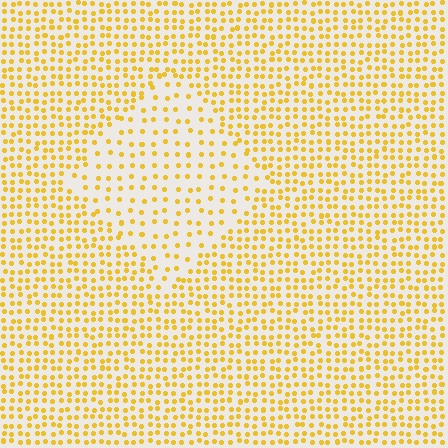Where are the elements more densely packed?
The elements are more densely packed outside the diamond boundary.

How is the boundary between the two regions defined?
The boundary is defined by a change in element density (approximately 2.0x ratio). All elements are the same color, size, and shape.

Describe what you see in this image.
The image contains small yellow elements arranged at two different densities. A diamond-shaped region is visible where the elements are less densely packed than the surrounding area.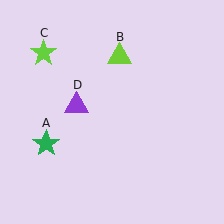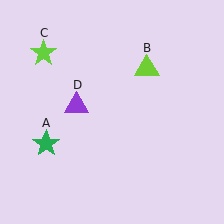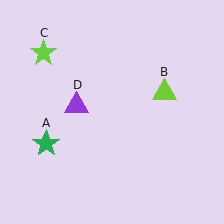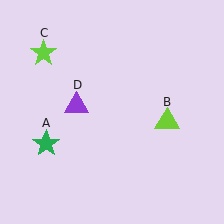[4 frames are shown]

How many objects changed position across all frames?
1 object changed position: lime triangle (object B).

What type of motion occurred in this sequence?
The lime triangle (object B) rotated clockwise around the center of the scene.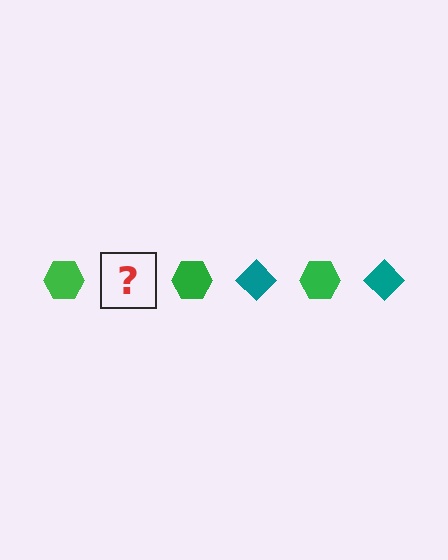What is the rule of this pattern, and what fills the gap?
The rule is that the pattern alternates between green hexagon and teal diamond. The gap should be filled with a teal diamond.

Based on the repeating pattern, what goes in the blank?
The blank should be a teal diamond.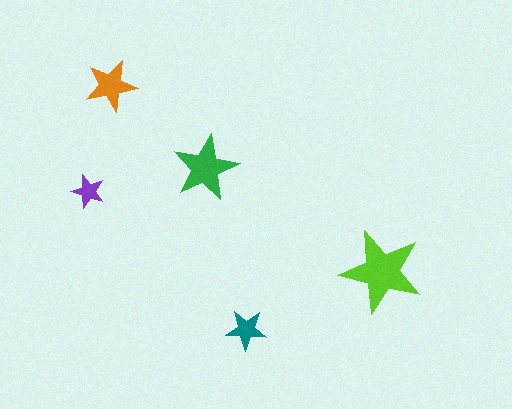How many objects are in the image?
There are 5 objects in the image.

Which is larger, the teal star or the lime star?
The lime one.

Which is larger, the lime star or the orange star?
The lime one.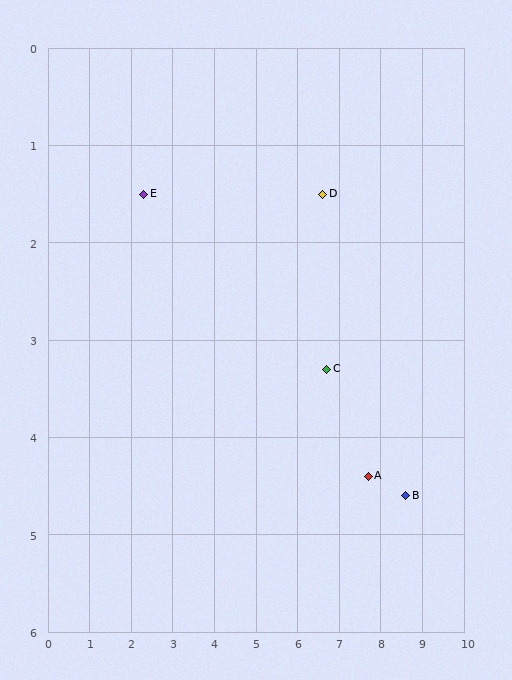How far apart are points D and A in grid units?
Points D and A are about 3.1 grid units apart.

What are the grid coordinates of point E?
Point E is at approximately (2.3, 1.5).